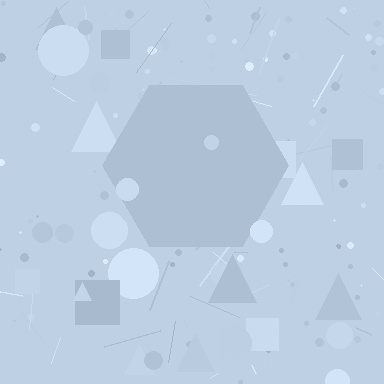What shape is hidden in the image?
A hexagon is hidden in the image.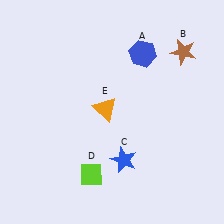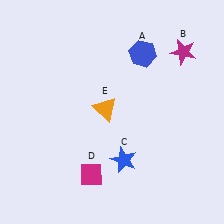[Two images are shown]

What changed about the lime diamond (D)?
In Image 1, D is lime. In Image 2, it changed to magenta.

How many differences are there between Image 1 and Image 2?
There are 2 differences between the two images.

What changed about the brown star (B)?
In Image 1, B is brown. In Image 2, it changed to magenta.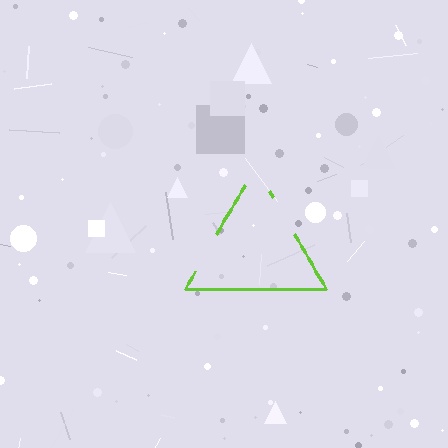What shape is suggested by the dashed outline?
The dashed outline suggests a triangle.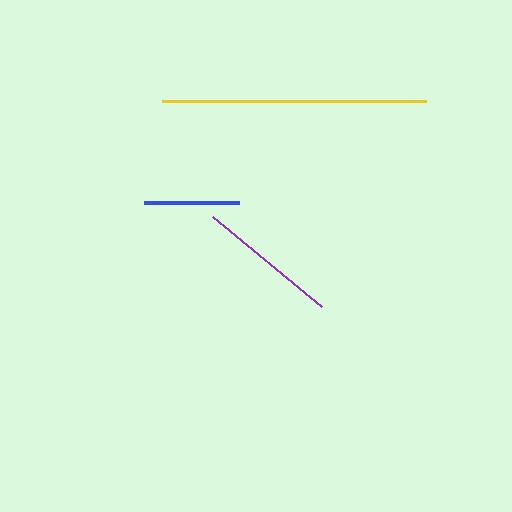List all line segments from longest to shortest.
From longest to shortest: yellow, purple, blue.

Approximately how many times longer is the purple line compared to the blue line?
The purple line is approximately 1.5 times the length of the blue line.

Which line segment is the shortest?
The blue line is the shortest at approximately 95 pixels.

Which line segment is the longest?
The yellow line is the longest at approximately 265 pixels.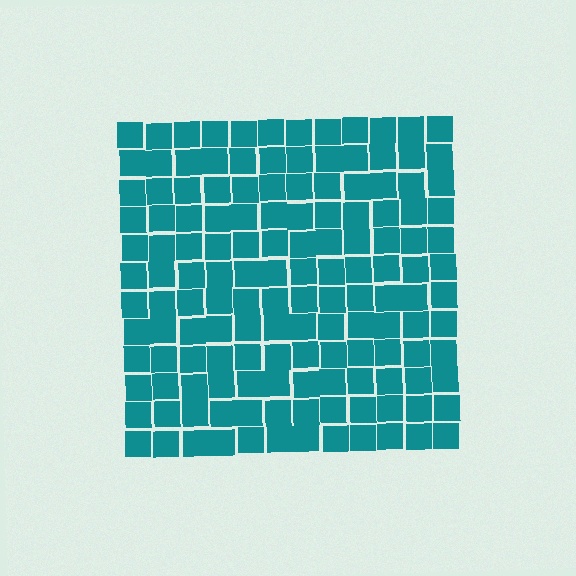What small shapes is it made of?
It is made of small squares.